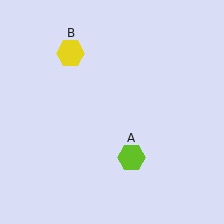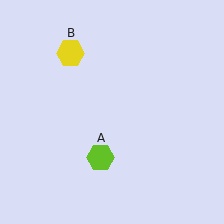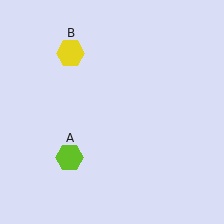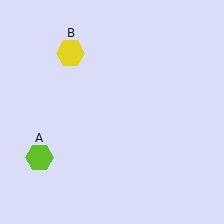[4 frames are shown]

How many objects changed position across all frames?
1 object changed position: lime hexagon (object A).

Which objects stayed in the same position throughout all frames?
Yellow hexagon (object B) remained stationary.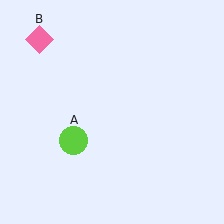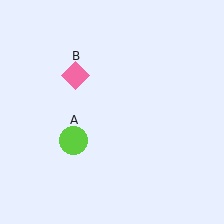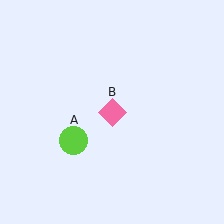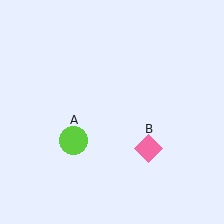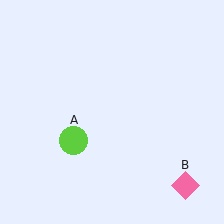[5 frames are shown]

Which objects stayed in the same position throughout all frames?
Lime circle (object A) remained stationary.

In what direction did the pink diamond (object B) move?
The pink diamond (object B) moved down and to the right.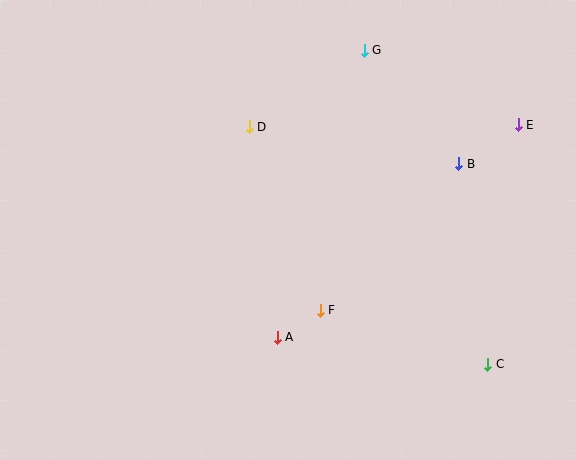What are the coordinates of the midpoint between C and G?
The midpoint between C and G is at (426, 207).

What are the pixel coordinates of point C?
Point C is at (488, 364).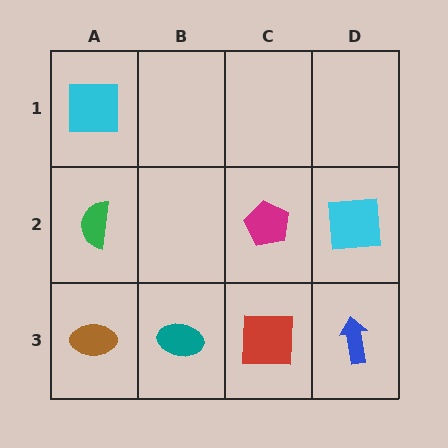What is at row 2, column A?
A green semicircle.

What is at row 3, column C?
A red square.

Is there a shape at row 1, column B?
No, that cell is empty.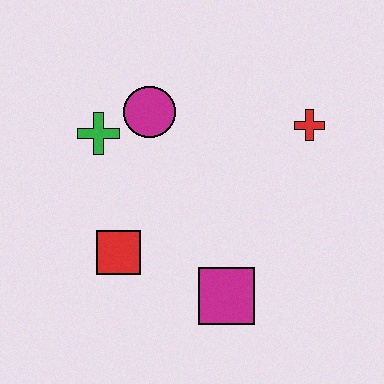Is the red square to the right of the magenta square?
No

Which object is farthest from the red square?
The red cross is farthest from the red square.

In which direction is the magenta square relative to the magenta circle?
The magenta square is below the magenta circle.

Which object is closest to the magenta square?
The red square is closest to the magenta square.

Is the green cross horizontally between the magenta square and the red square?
No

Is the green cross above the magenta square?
Yes